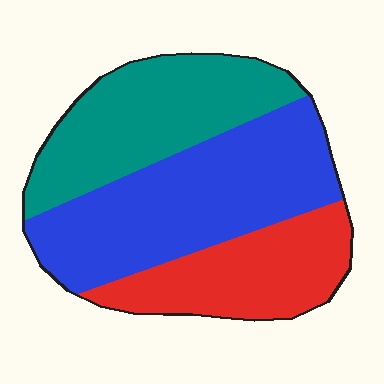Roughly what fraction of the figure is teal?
Teal takes up between a sixth and a third of the figure.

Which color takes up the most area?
Blue, at roughly 45%.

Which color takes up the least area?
Red, at roughly 25%.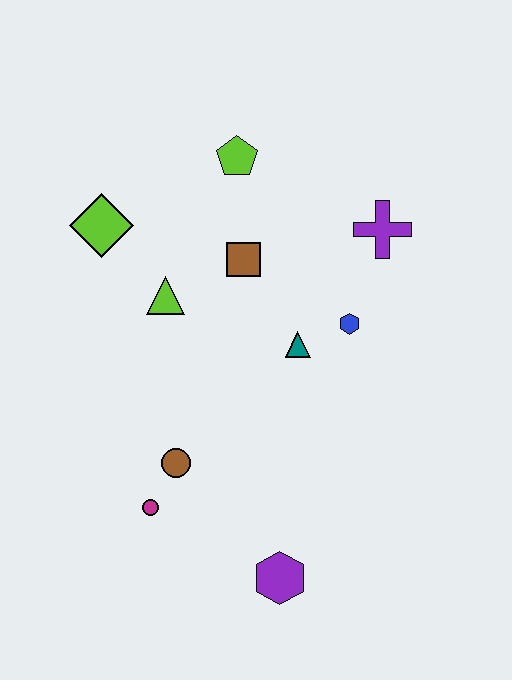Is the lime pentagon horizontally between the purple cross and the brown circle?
Yes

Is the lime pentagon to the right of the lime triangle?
Yes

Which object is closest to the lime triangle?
The brown square is closest to the lime triangle.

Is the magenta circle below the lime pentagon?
Yes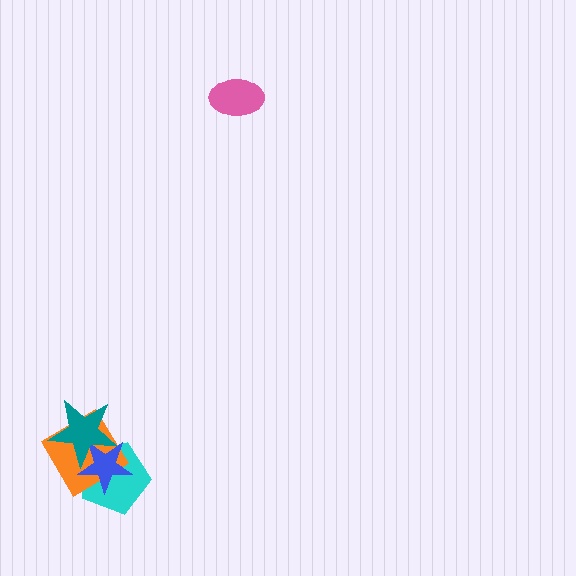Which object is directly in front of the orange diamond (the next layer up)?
The blue star is directly in front of the orange diamond.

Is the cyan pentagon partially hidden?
Yes, it is partially covered by another shape.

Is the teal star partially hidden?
No, no other shape covers it.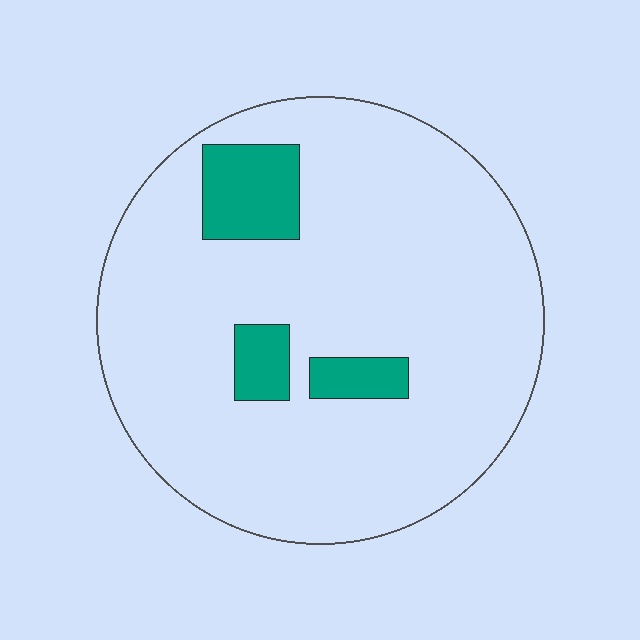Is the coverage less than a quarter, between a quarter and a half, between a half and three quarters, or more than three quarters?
Less than a quarter.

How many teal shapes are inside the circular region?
3.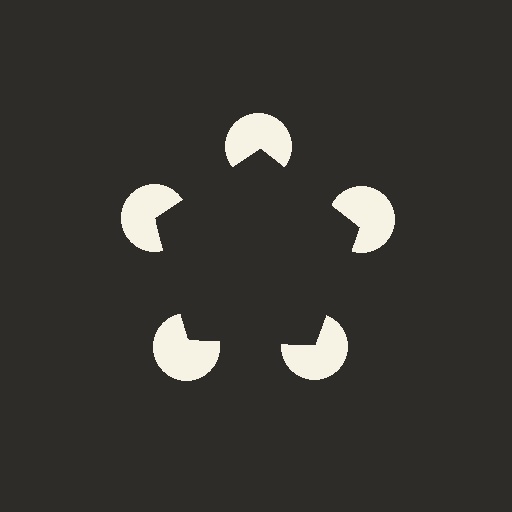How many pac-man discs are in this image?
There are 5 — one at each vertex of the illusory pentagon.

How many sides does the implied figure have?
5 sides.